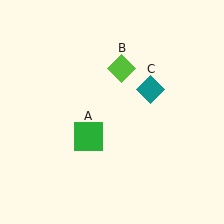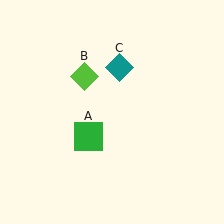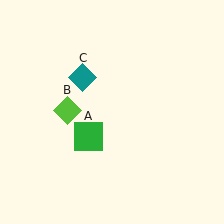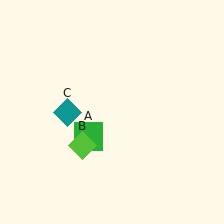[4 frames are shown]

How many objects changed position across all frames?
2 objects changed position: lime diamond (object B), teal diamond (object C).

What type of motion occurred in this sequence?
The lime diamond (object B), teal diamond (object C) rotated counterclockwise around the center of the scene.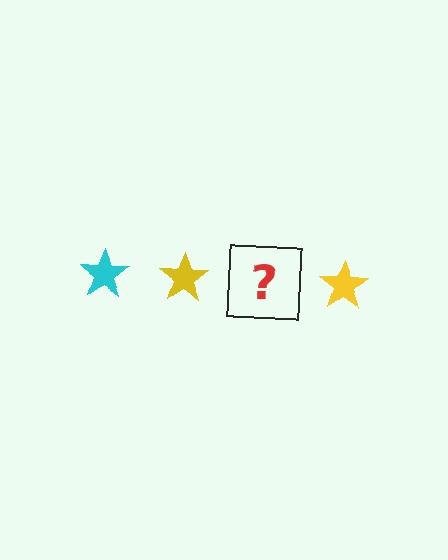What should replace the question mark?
The question mark should be replaced with a cyan star.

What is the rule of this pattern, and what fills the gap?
The rule is that the pattern cycles through cyan, yellow stars. The gap should be filled with a cyan star.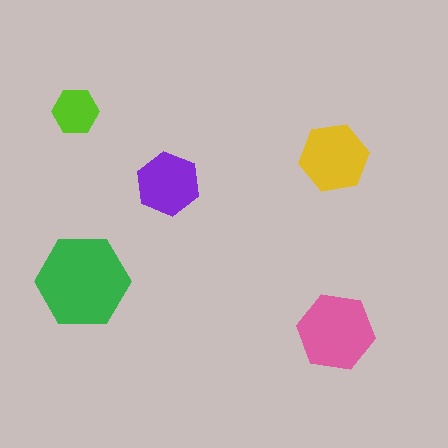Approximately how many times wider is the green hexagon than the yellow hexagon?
About 1.5 times wider.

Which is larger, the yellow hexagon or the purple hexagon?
The yellow one.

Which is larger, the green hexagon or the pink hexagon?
The green one.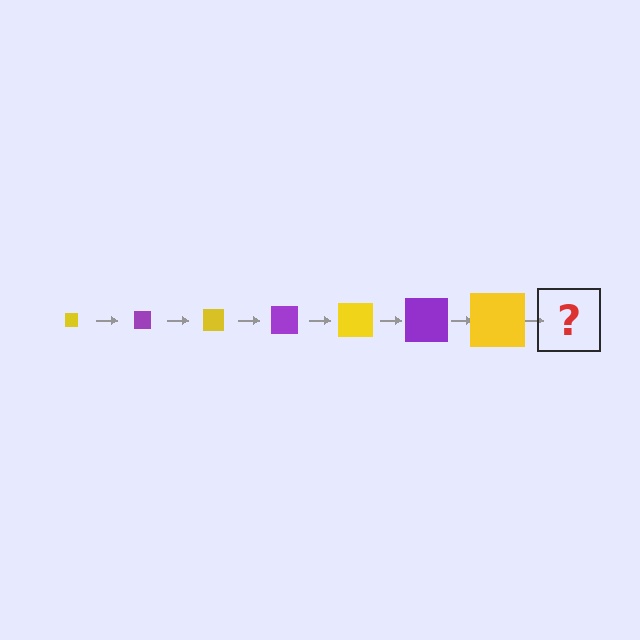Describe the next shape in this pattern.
It should be a purple square, larger than the previous one.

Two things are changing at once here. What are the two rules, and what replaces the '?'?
The two rules are that the square grows larger each step and the color cycles through yellow and purple. The '?' should be a purple square, larger than the previous one.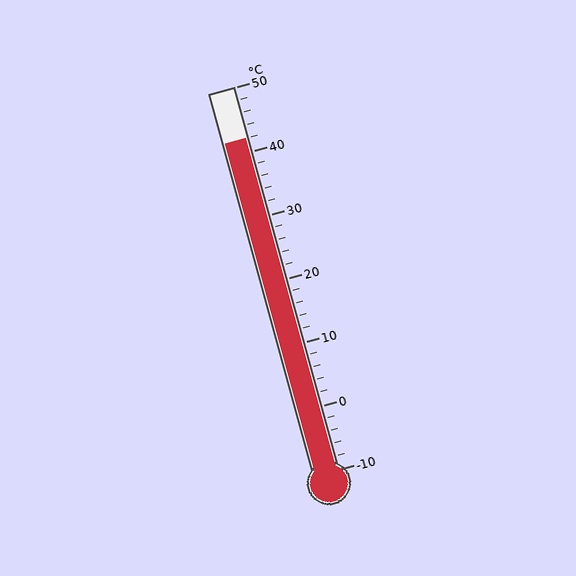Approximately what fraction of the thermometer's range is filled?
The thermometer is filled to approximately 85% of its range.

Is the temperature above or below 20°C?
The temperature is above 20°C.